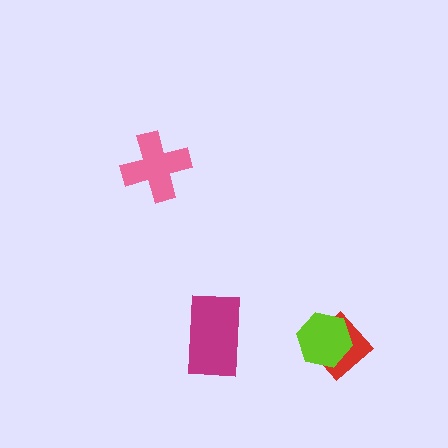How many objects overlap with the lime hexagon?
1 object overlaps with the lime hexagon.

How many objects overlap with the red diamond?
1 object overlaps with the red diamond.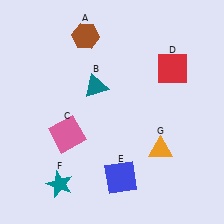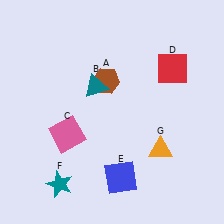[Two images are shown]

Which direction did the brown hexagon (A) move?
The brown hexagon (A) moved down.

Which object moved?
The brown hexagon (A) moved down.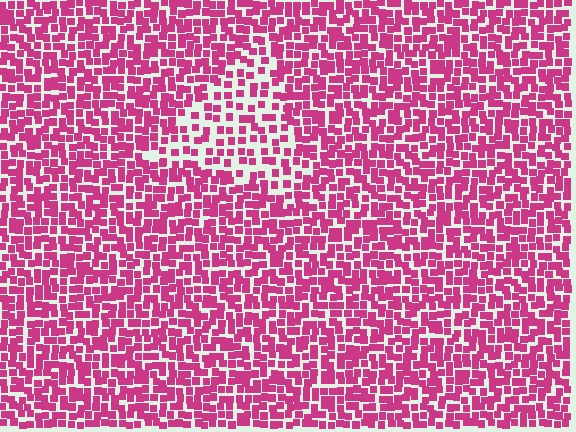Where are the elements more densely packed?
The elements are more densely packed outside the triangle boundary.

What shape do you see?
I see a triangle.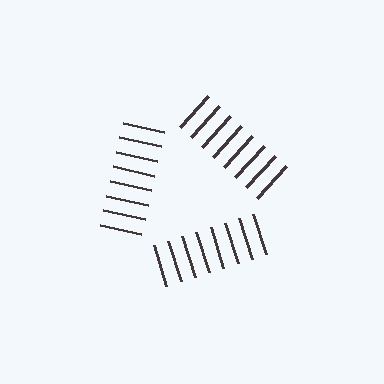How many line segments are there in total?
24 — 8 along each of the 3 edges.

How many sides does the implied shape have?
3 sides — the line-ends trace a triangle.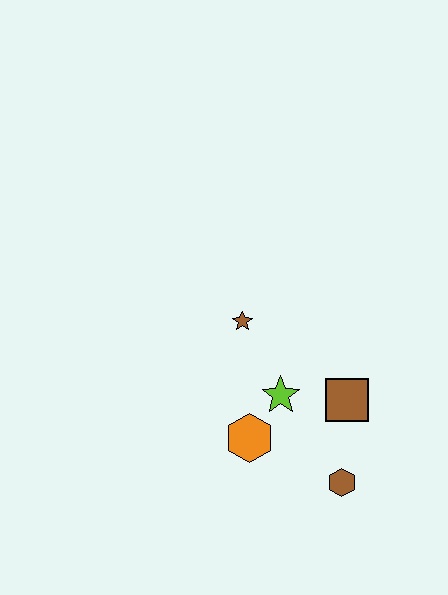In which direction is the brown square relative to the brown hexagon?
The brown square is above the brown hexagon.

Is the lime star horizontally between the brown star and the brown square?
Yes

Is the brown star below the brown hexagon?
No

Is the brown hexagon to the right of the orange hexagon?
Yes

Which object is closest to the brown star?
The lime star is closest to the brown star.